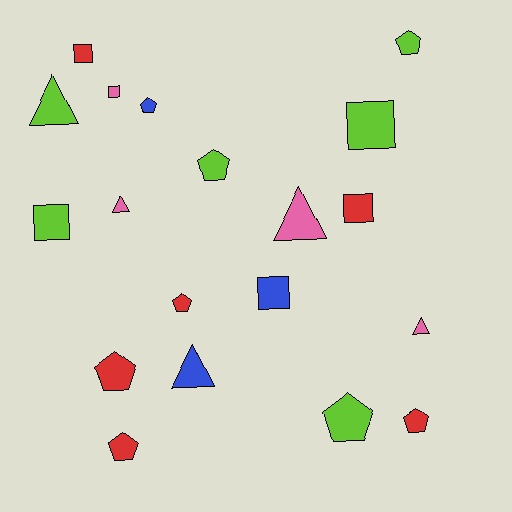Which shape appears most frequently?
Pentagon, with 8 objects.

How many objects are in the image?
There are 19 objects.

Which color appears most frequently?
Lime, with 6 objects.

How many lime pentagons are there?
There are 3 lime pentagons.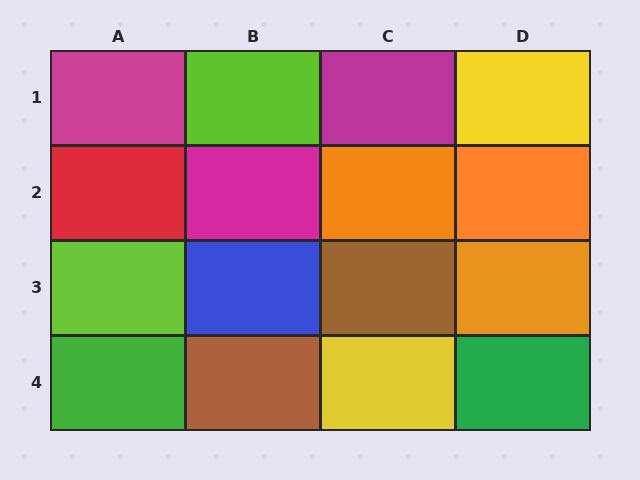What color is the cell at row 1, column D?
Yellow.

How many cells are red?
1 cell is red.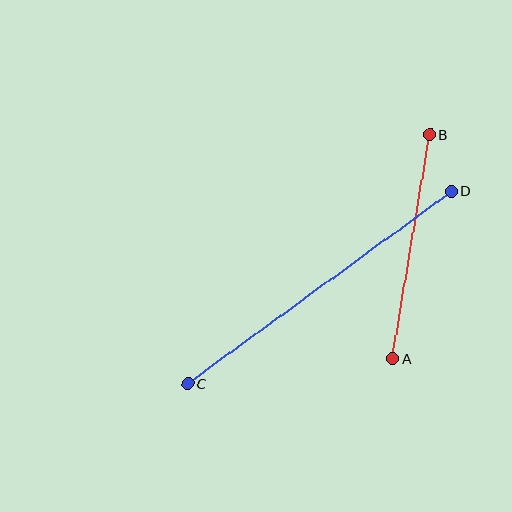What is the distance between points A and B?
The distance is approximately 227 pixels.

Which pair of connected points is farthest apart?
Points C and D are farthest apart.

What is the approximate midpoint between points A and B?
The midpoint is at approximately (411, 247) pixels.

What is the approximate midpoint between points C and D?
The midpoint is at approximately (320, 287) pixels.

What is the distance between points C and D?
The distance is approximately 326 pixels.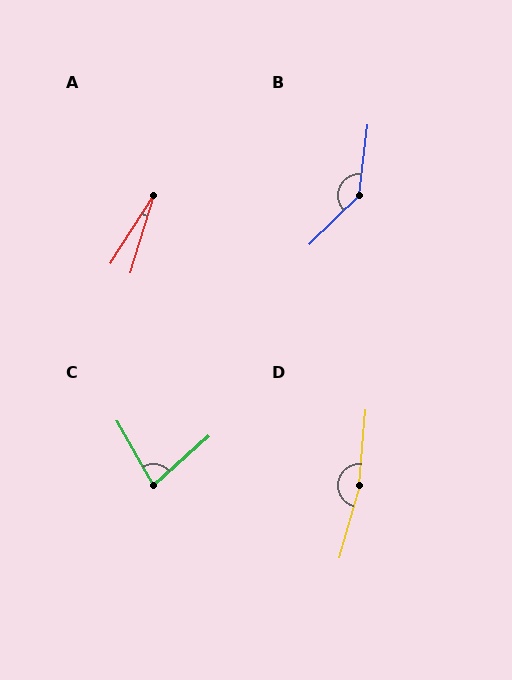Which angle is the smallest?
A, at approximately 16 degrees.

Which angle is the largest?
D, at approximately 169 degrees.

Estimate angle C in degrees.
Approximately 78 degrees.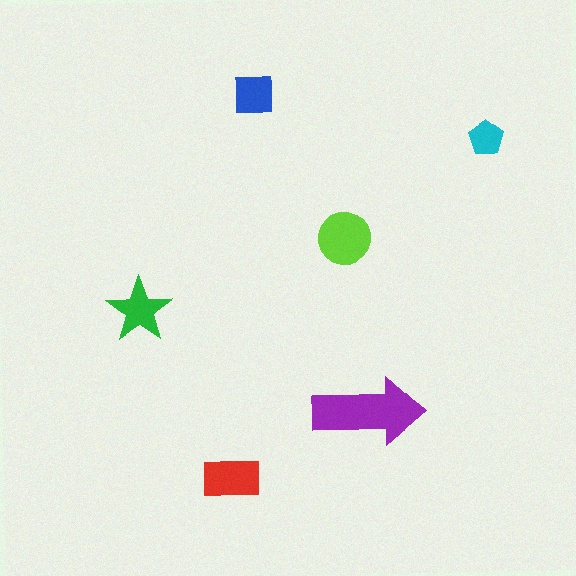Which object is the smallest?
The cyan pentagon.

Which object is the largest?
The purple arrow.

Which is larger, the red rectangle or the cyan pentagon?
The red rectangle.